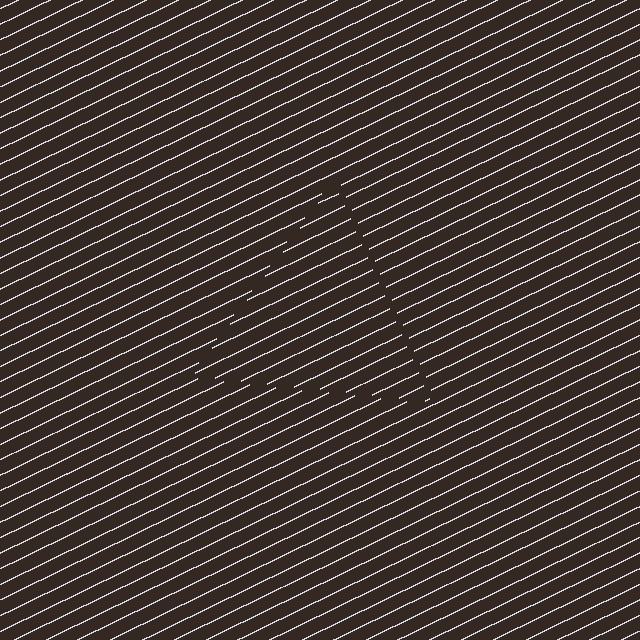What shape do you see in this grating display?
An illusory triangle. The interior of the shape contains the same grating, shifted by half a period — the contour is defined by the phase discontinuity where line-ends from the inner and outer gratings abut.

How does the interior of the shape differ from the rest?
The interior of the shape contains the same grating, shifted by half a period — the contour is defined by the phase discontinuity where line-ends from the inner and outer gratings abut.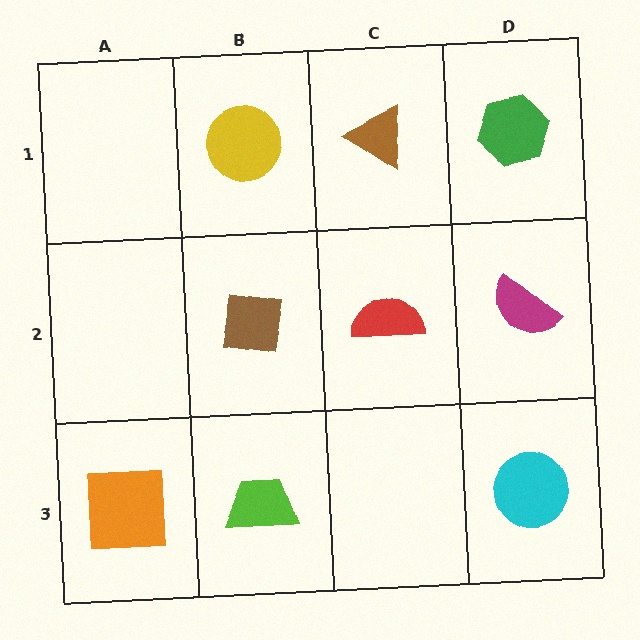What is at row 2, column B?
A brown square.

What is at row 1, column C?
A brown triangle.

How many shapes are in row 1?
3 shapes.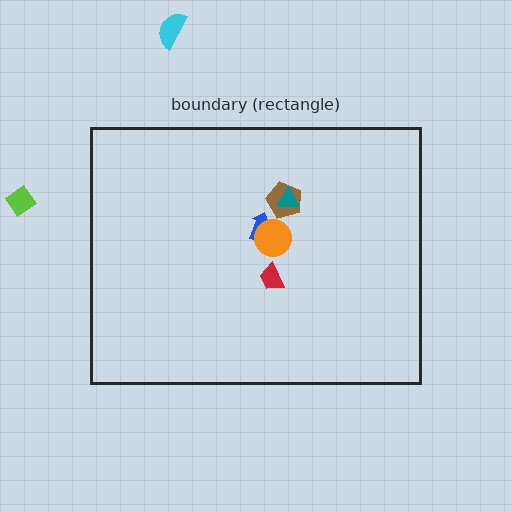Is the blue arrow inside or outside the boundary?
Inside.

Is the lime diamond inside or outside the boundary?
Outside.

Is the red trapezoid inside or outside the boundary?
Inside.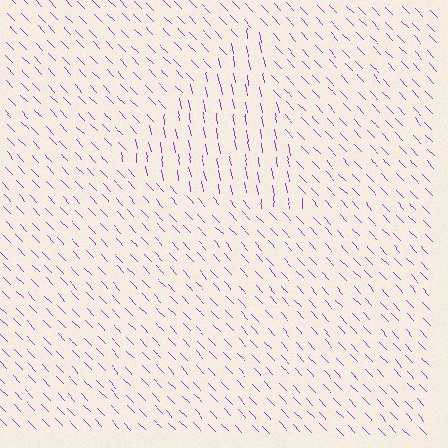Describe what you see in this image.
The image is filled with small purple line segments. A triangle region in the image has lines oriented differently from the surrounding lines, creating a visible texture boundary.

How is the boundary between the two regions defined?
The boundary is defined purely by a change in line orientation (approximately 33 degrees difference). All lines are the same color and thickness.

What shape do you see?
I see a triangle.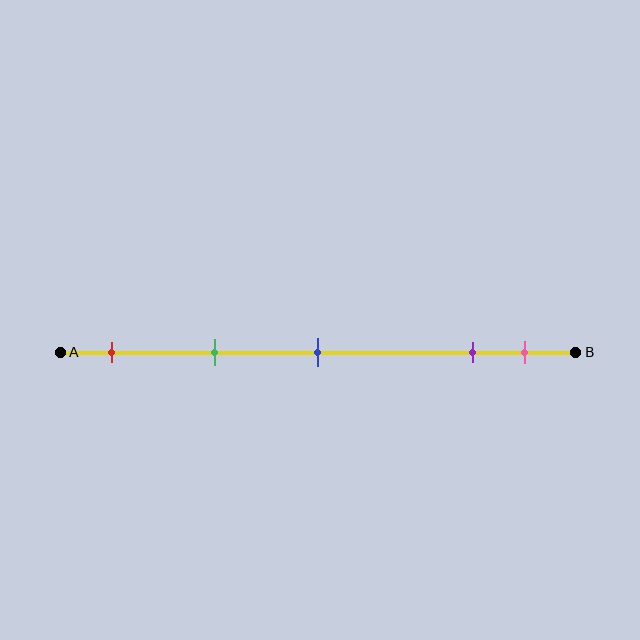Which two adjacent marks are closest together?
The purple and pink marks are the closest adjacent pair.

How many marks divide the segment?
There are 5 marks dividing the segment.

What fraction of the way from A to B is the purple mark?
The purple mark is approximately 80% (0.8) of the way from A to B.